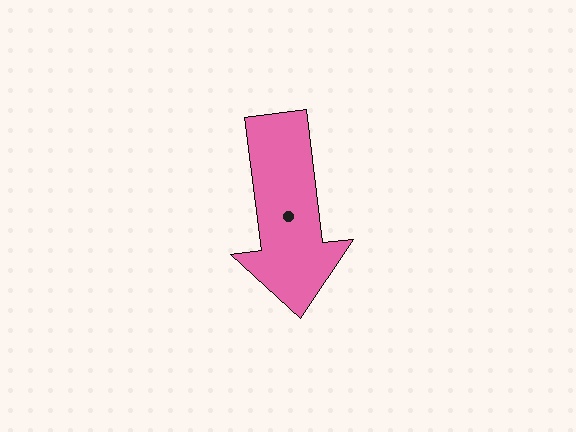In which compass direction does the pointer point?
South.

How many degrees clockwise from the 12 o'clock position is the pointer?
Approximately 173 degrees.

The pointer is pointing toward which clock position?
Roughly 6 o'clock.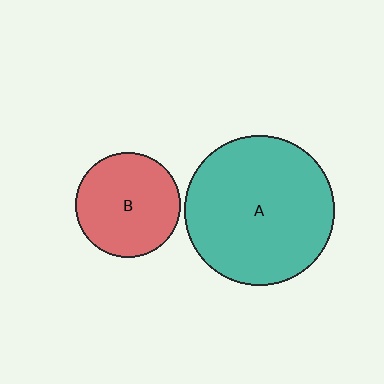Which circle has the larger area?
Circle A (teal).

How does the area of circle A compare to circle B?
Approximately 2.0 times.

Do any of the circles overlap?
No, none of the circles overlap.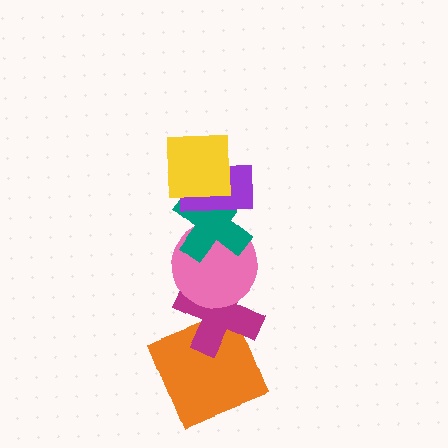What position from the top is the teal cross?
The teal cross is 3rd from the top.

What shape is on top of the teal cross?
The purple rectangle is on top of the teal cross.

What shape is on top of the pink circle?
The teal cross is on top of the pink circle.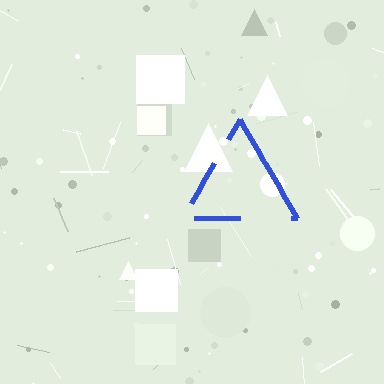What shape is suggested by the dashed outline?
The dashed outline suggests a triangle.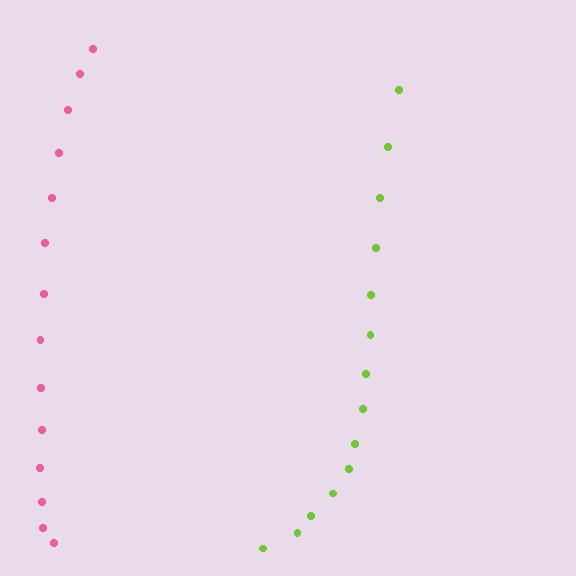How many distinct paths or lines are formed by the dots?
There are 2 distinct paths.